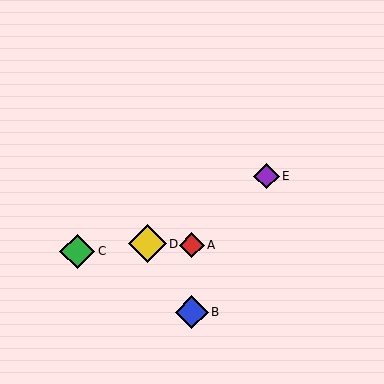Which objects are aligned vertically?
Objects A, B are aligned vertically.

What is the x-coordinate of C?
Object C is at x≈77.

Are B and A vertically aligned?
Yes, both are at x≈192.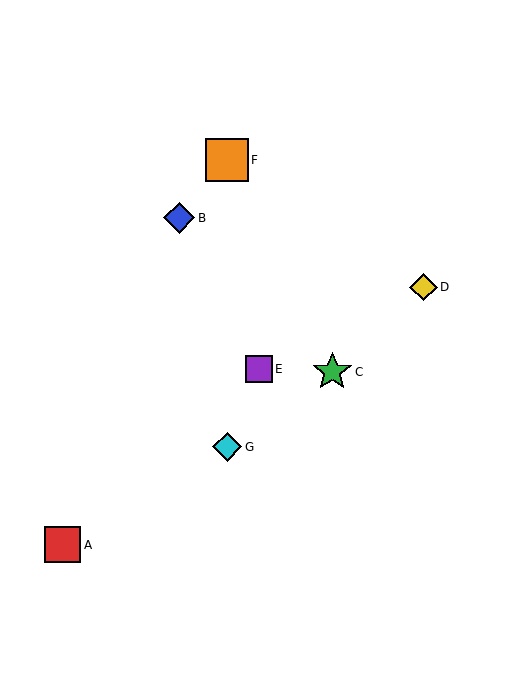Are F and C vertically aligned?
No, F is at x≈227 and C is at x≈332.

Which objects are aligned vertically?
Objects F, G are aligned vertically.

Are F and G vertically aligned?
Yes, both are at x≈227.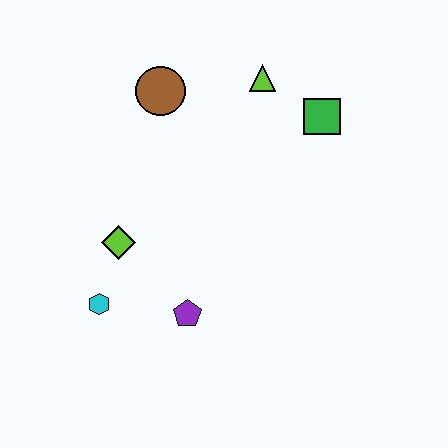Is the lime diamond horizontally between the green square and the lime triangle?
No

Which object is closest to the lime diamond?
The cyan hexagon is closest to the lime diamond.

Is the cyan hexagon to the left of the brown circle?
Yes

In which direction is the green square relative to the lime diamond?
The green square is to the right of the lime diamond.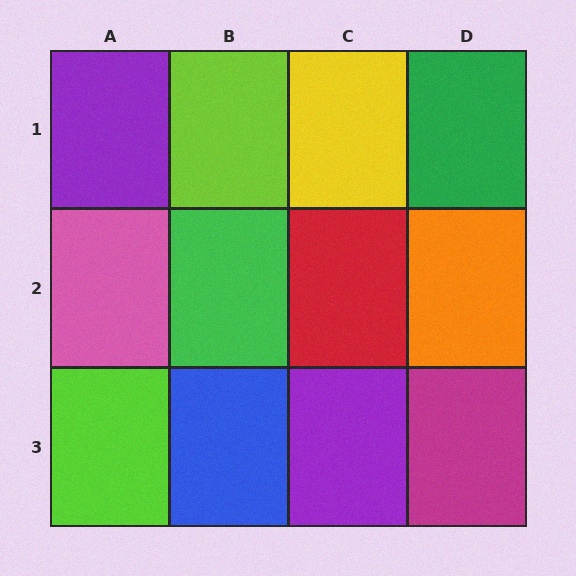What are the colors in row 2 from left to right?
Pink, green, red, orange.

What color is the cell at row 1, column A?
Purple.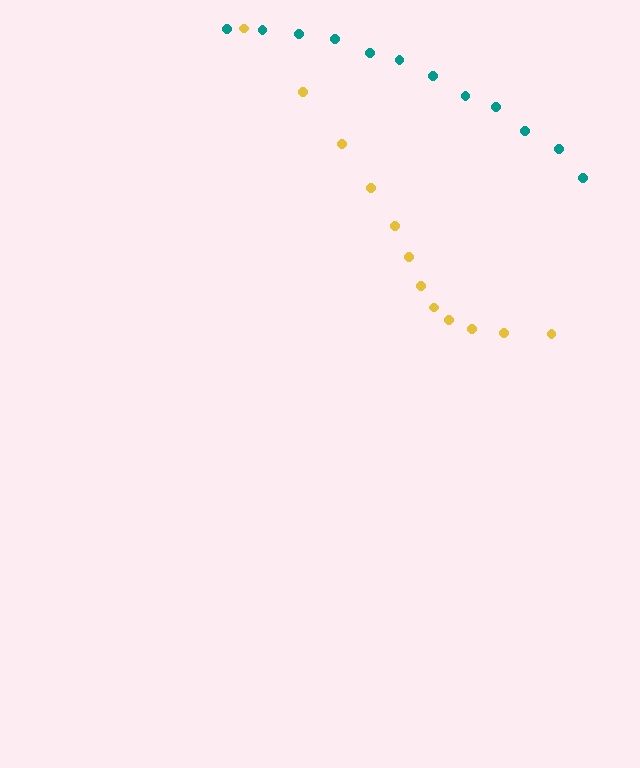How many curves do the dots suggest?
There are 2 distinct paths.